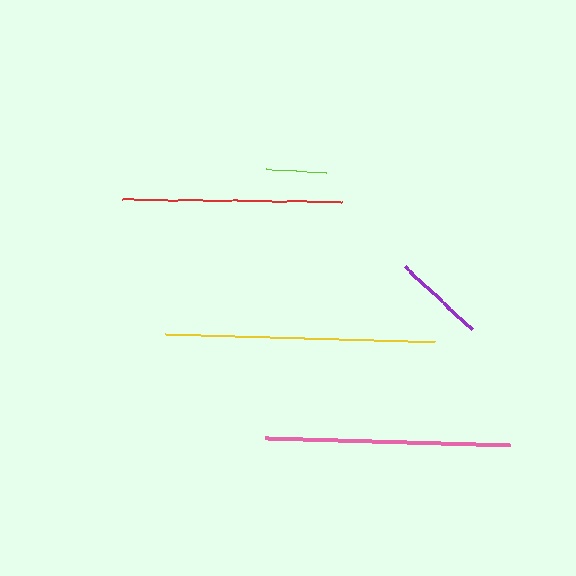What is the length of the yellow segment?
The yellow segment is approximately 269 pixels long.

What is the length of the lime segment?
The lime segment is approximately 60 pixels long.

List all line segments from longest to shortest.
From longest to shortest: yellow, pink, red, purple, lime.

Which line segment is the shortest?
The lime line is the shortest at approximately 60 pixels.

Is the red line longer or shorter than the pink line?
The pink line is longer than the red line.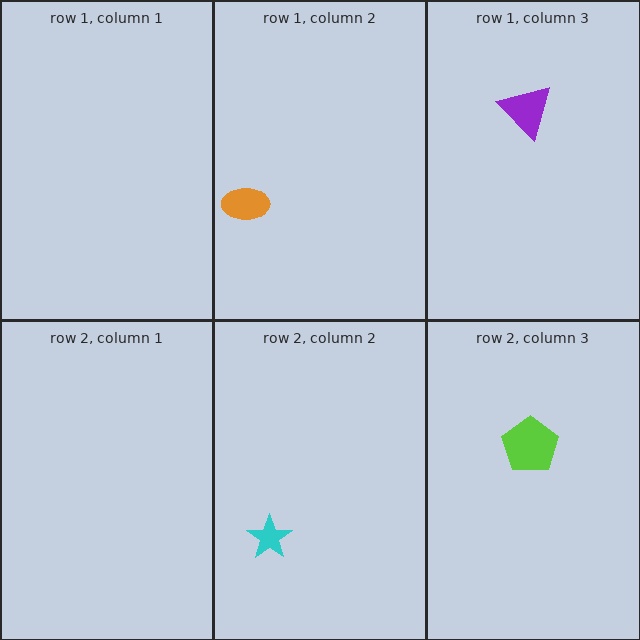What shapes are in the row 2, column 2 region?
The cyan star.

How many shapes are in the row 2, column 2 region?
1.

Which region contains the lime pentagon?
The row 2, column 3 region.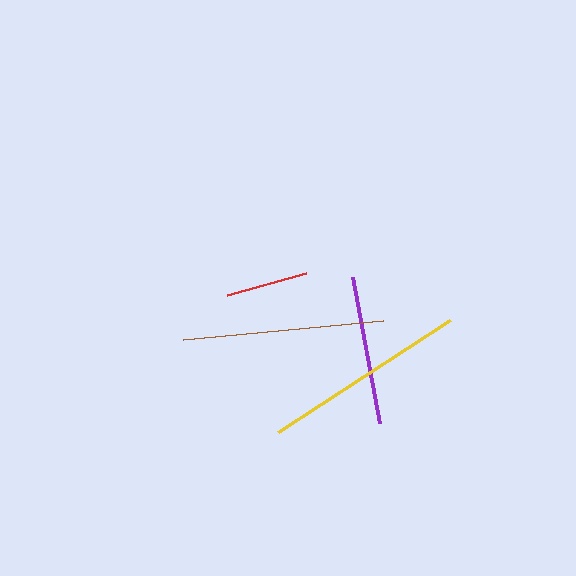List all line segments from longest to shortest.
From longest to shortest: yellow, brown, purple, red.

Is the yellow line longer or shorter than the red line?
The yellow line is longer than the red line.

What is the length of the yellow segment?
The yellow segment is approximately 206 pixels long.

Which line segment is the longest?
The yellow line is the longest at approximately 206 pixels.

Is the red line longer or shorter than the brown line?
The brown line is longer than the red line.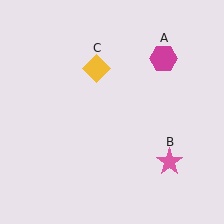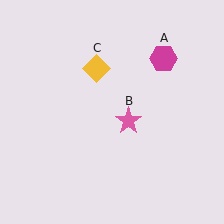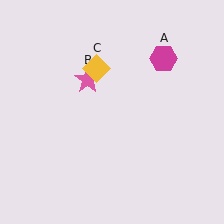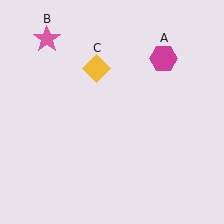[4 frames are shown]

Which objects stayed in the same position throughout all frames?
Magenta hexagon (object A) and yellow diamond (object C) remained stationary.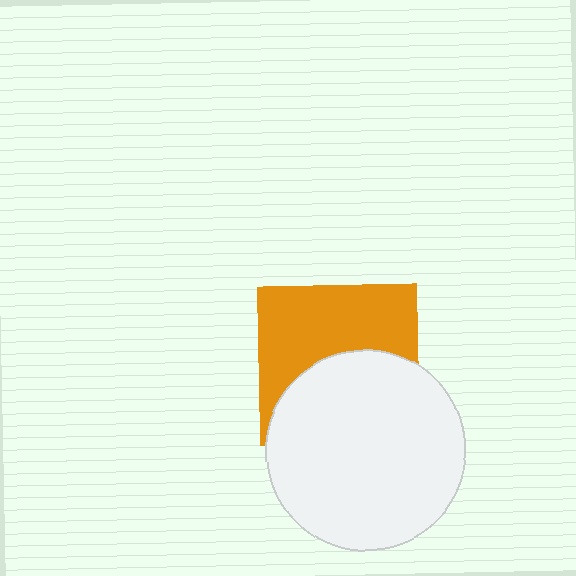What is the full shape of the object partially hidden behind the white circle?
The partially hidden object is an orange square.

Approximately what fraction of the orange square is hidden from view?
Roughly 48% of the orange square is hidden behind the white circle.